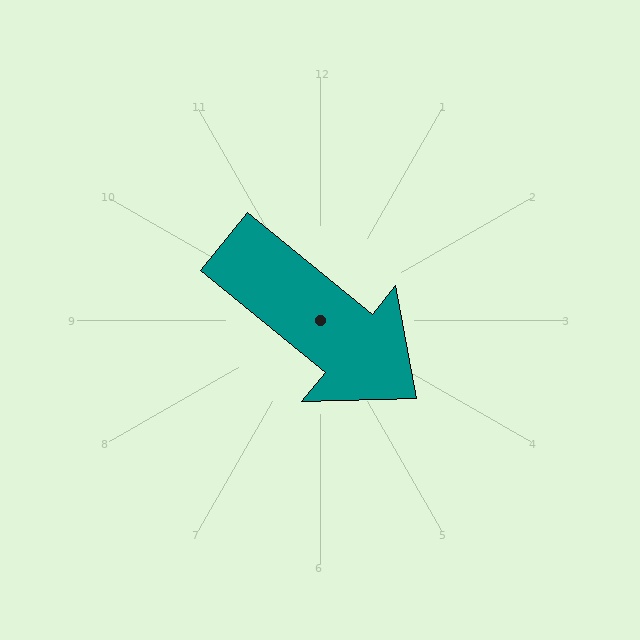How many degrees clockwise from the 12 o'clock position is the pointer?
Approximately 129 degrees.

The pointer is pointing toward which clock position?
Roughly 4 o'clock.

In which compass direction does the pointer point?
Southeast.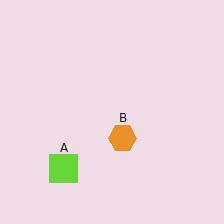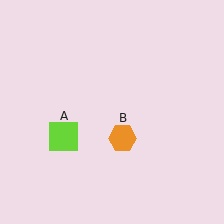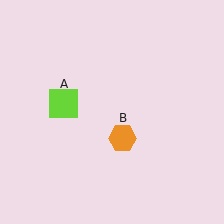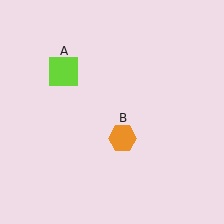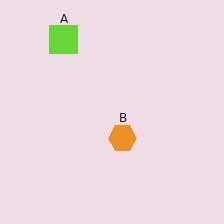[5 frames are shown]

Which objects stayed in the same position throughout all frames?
Orange hexagon (object B) remained stationary.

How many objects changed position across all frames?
1 object changed position: lime square (object A).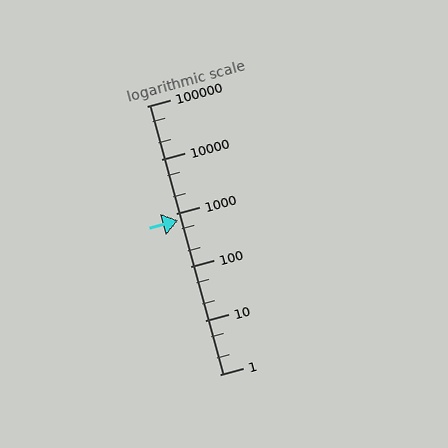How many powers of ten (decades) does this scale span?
The scale spans 5 decades, from 1 to 100000.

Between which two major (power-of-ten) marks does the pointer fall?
The pointer is between 100 and 1000.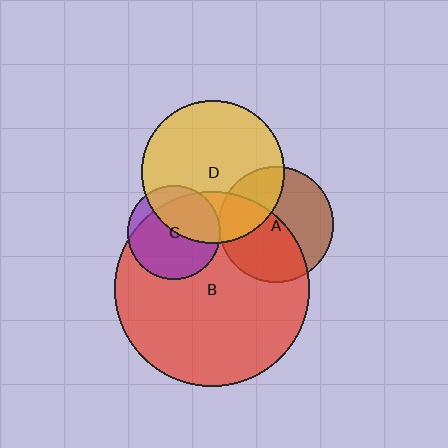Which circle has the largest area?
Circle B (red).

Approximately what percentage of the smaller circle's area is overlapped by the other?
Approximately 85%.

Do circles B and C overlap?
Yes.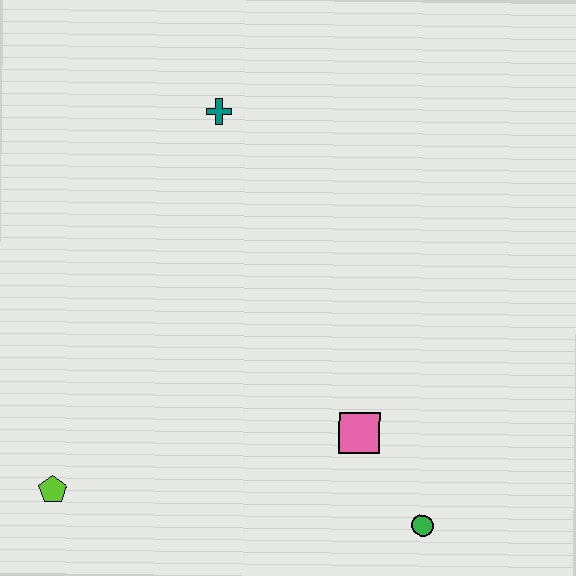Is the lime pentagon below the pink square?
Yes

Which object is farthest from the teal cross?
The green circle is farthest from the teal cross.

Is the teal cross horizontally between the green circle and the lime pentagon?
Yes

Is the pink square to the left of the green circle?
Yes